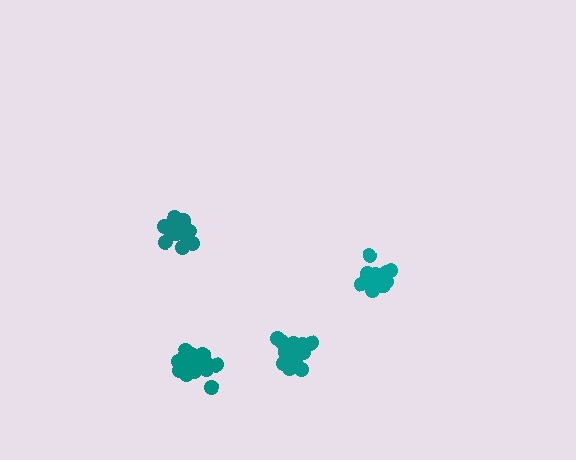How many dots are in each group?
Group 1: 18 dots, Group 2: 16 dots, Group 3: 20 dots, Group 4: 20 dots (74 total).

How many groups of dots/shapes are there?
There are 4 groups.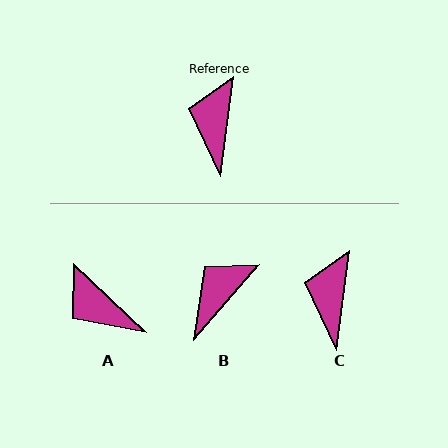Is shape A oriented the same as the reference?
No, it is off by about 54 degrees.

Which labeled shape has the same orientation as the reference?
C.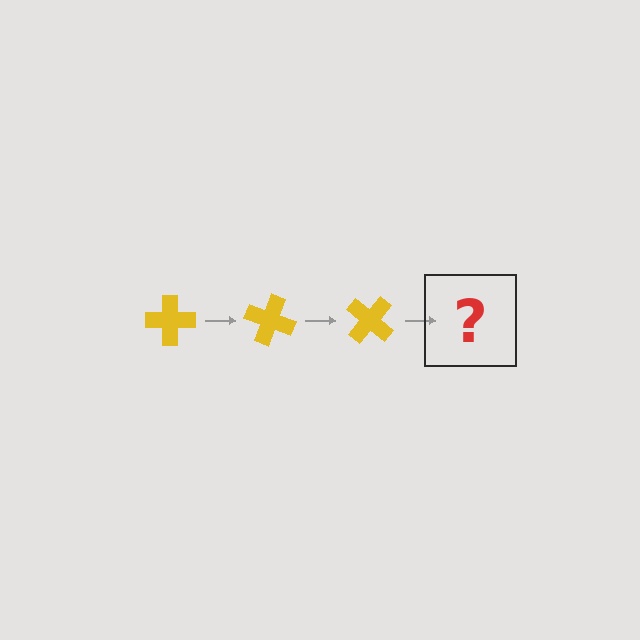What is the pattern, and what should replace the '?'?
The pattern is that the cross rotates 20 degrees each step. The '?' should be a yellow cross rotated 60 degrees.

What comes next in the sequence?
The next element should be a yellow cross rotated 60 degrees.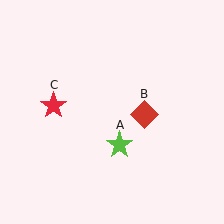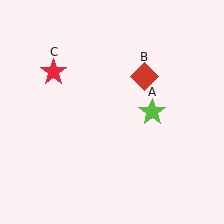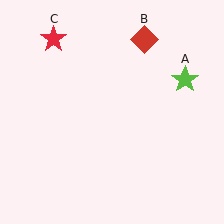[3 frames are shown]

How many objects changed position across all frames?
3 objects changed position: lime star (object A), red diamond (object B), red star (object C).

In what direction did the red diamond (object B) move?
The red diamond (object B) moved up.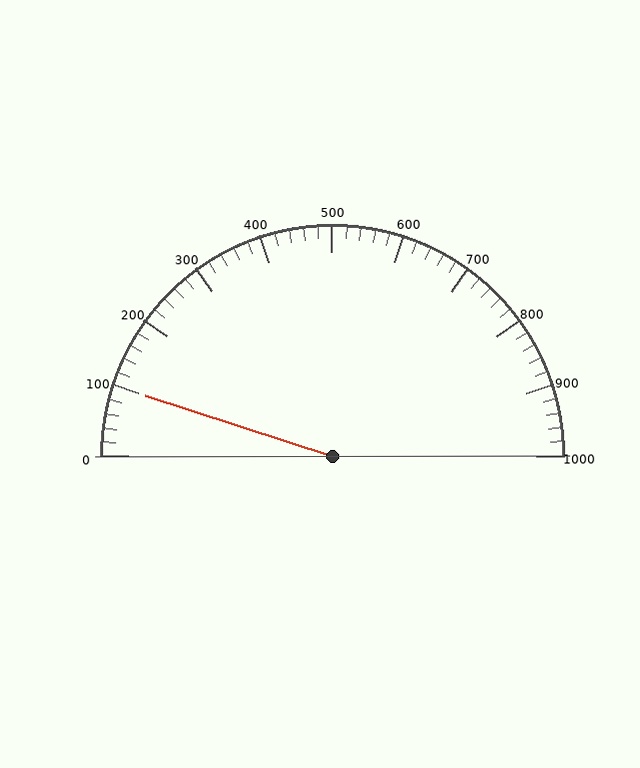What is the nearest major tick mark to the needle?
The nearest major tick mark is 100.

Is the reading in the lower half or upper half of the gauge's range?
The reading is in the lower half of the range (0 to 1000).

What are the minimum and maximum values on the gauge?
The gauge ranges from 0 to 1000.